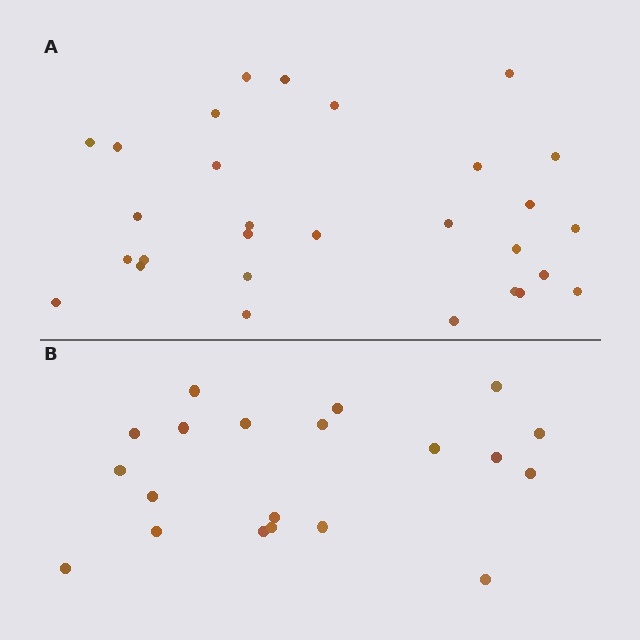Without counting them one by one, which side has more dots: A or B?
Region A (the top region) has more dots.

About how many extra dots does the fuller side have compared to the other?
Region A has roughly 8 or so more dots than region B.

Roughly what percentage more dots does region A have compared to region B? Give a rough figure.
About 45% more.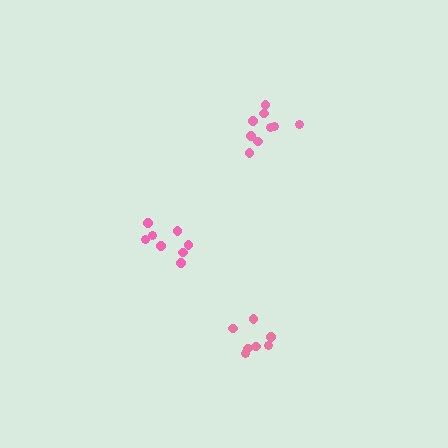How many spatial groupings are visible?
There are 3 spatial groupings.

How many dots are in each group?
Group 1: 7 dots, Group 2: 8 dots, Group 3: 9 dots (24 total).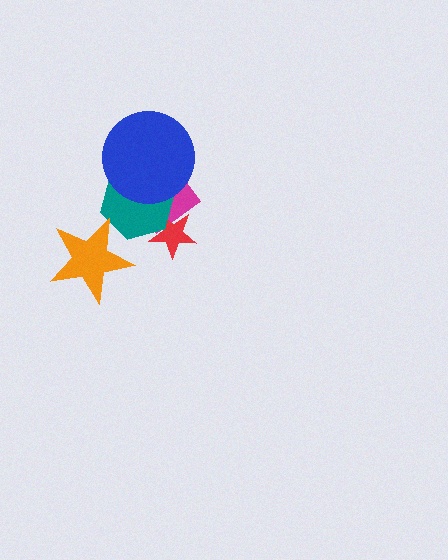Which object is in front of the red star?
The teal hexagon is in front of the red star.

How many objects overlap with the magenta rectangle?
3 objects overlap with the magenta rectangle.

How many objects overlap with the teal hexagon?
4 objects overlap with the teal hexagon.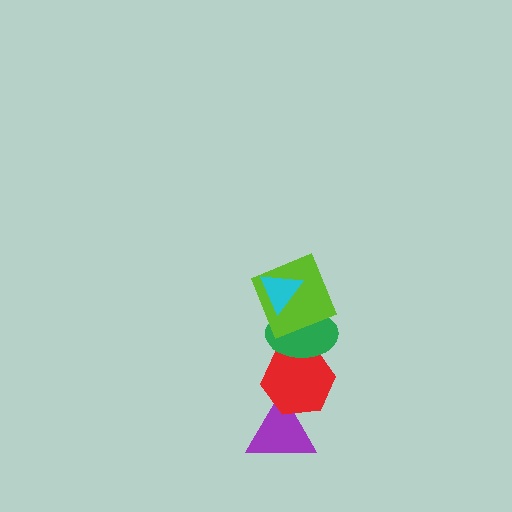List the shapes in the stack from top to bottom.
From top to bottom: the cyan triangle, the lime square, the green ellipse, the red hexagon, the purple triangle.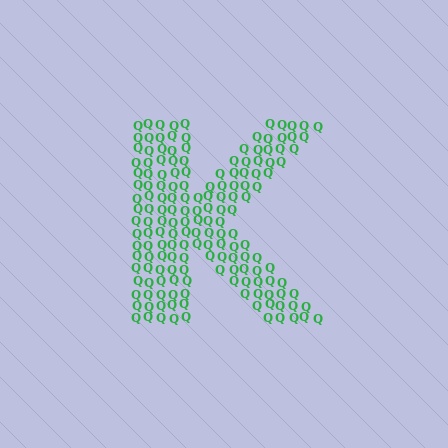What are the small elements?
The small elements are letter Q's.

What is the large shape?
The large shape is the letter K.